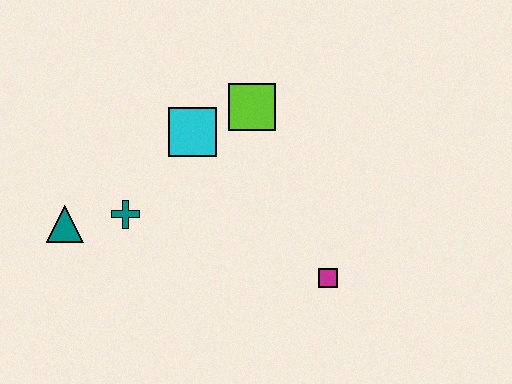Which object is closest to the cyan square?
The lime square is closest to the cyan square.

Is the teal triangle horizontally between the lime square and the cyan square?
No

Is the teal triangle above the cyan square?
No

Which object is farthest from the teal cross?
The magenta square is farthest from the teal cross.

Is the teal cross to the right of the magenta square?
No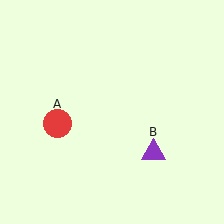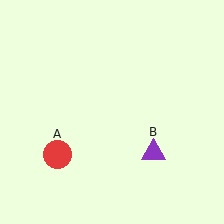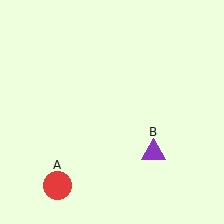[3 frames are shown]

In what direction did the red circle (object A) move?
The red circle (object A) moved down.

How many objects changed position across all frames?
1 object changed position: red circle (object A).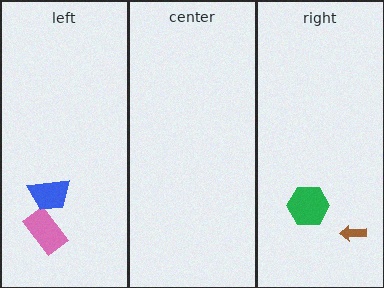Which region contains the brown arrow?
The right region.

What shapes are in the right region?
The green hexagon, the brown arrow.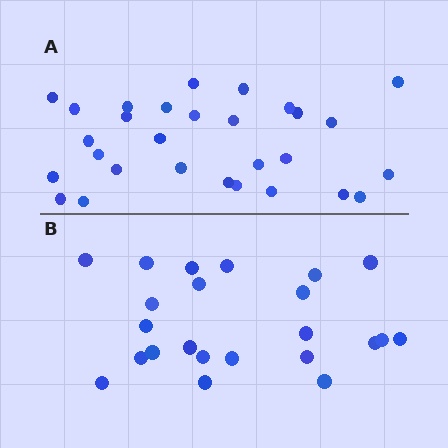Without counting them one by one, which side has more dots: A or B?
Region A (the top region) has more dots.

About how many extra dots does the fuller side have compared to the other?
Region A has about 6 more dots than region B.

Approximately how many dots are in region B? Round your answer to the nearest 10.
About 20 dots. (The exact count is 23, which rounds to 20.)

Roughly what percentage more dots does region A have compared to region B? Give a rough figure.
About 25% more.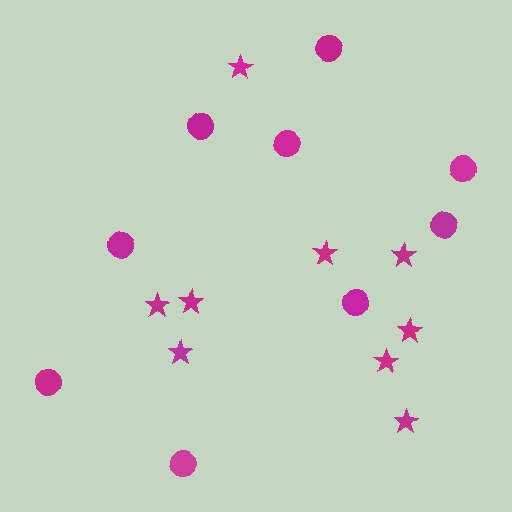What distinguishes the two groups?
There are 2 groups: one group of stars (9) and one group of circles (9).